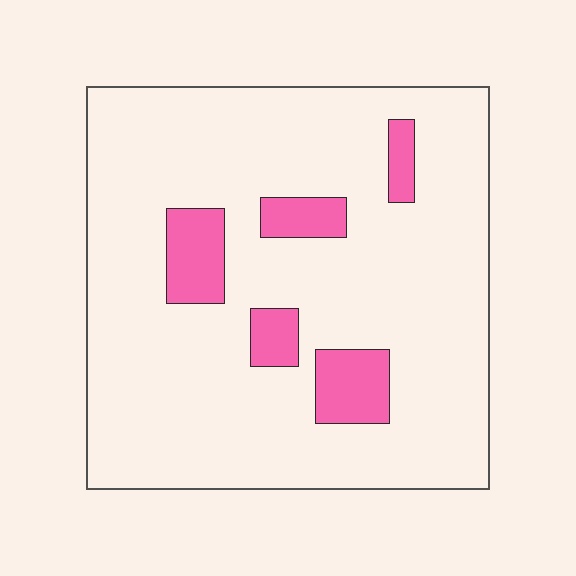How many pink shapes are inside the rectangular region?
5.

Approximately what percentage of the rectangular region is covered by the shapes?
Approximately 10%.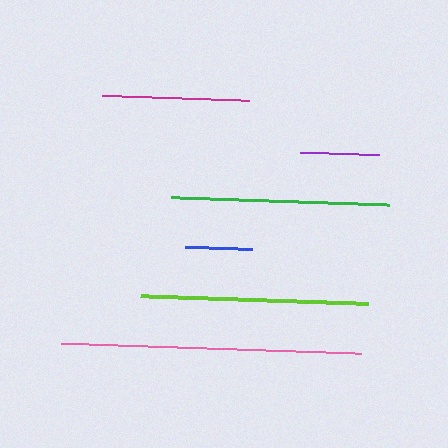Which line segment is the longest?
The pink line is the longest at approximately 300 pixels.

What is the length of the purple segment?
The purple segment is approximately 78 pixels long.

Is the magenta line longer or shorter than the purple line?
The magenta line is longer than the purple line.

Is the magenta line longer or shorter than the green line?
The green line is longer than the magenta line.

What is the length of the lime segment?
The lime segment is approximately 228 pixels long.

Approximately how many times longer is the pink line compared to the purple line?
The pink line is approximately 3.8 times the length of the purple line.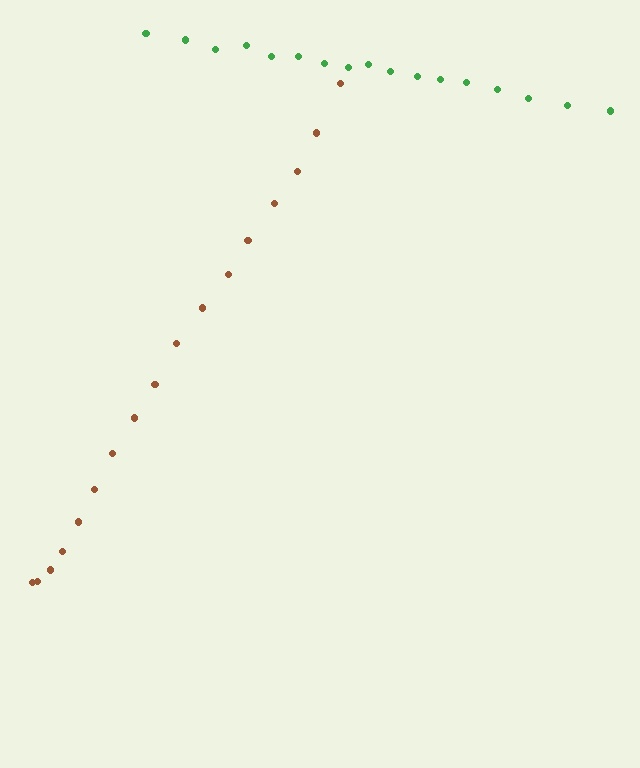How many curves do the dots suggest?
There are 2 distinct paths.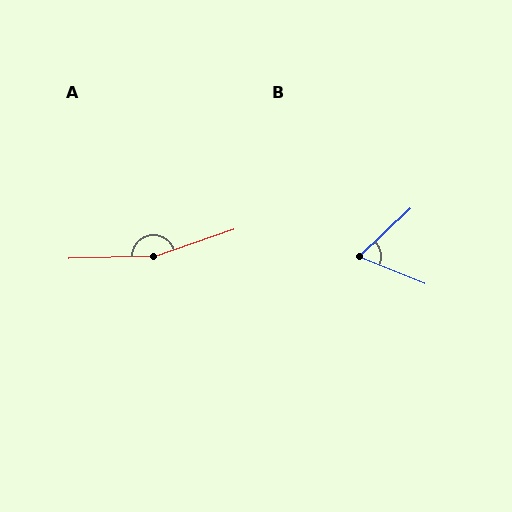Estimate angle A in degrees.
Approximately 163 degrees.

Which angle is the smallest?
B, at approximately 65 degrees.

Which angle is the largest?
A, at approximately 163 degrees.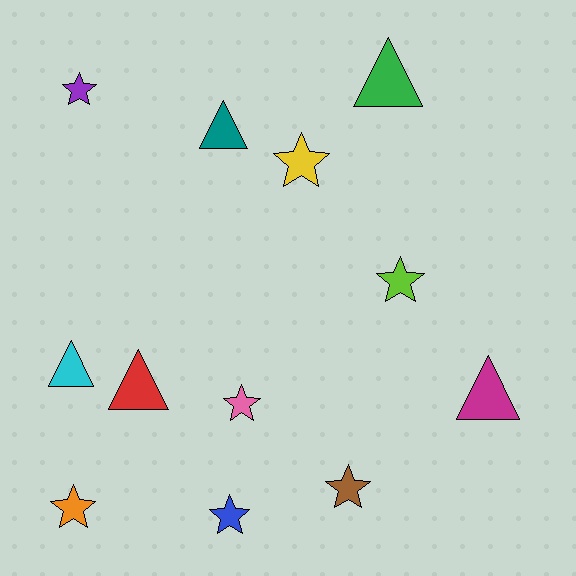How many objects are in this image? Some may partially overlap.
There are 12 objects.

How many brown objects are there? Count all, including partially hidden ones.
There is 1 brown object.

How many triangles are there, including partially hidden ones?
There are 5 triangles.